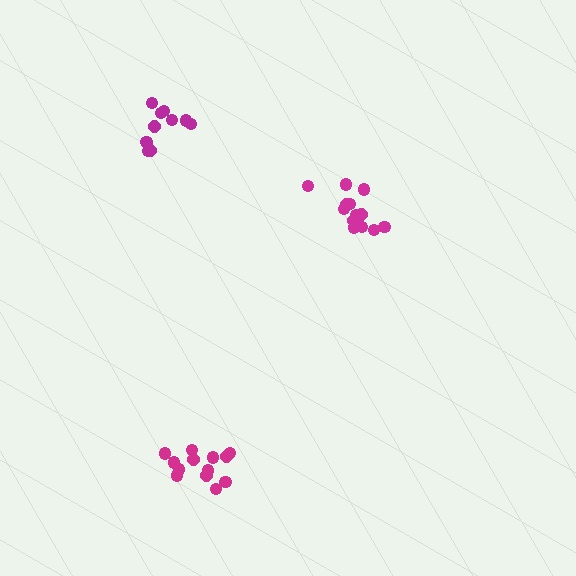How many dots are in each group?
Group 1: 13 dots, Group 2: 10 dots, Group 3: 13 dots (36 total).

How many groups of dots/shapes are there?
There are 3 groups.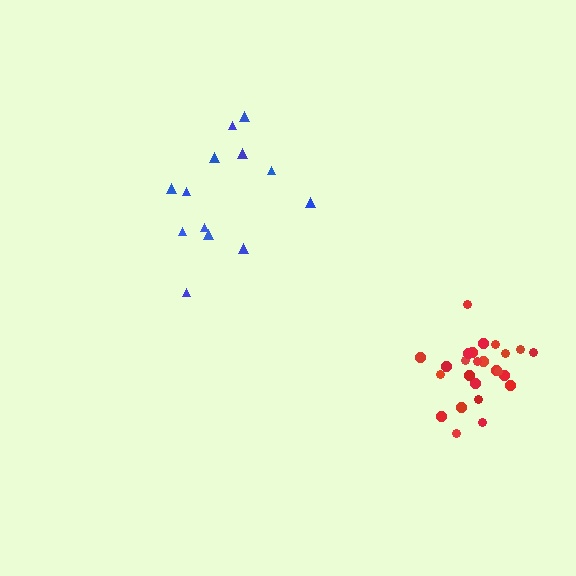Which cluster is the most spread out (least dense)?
Blue.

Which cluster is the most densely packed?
Red.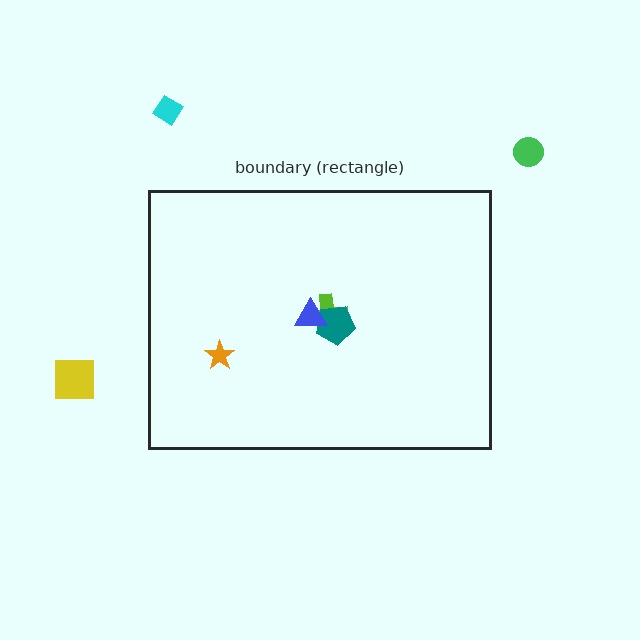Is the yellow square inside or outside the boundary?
Outside.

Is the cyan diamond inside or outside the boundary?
Outside.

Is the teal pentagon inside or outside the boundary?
Inside.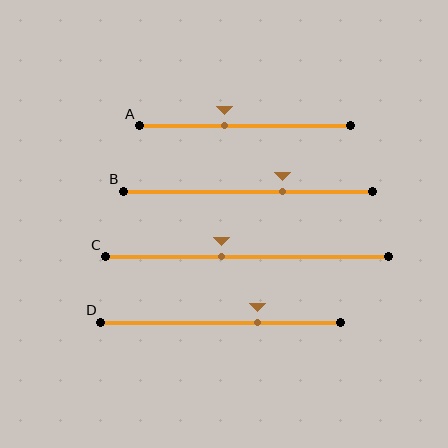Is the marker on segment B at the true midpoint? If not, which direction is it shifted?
No, the marker on segment B is shifted to the right by about 14% of the segment length.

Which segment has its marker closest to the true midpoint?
Segment C has its marker closest to the true midpoint.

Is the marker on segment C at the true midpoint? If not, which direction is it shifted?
No, the marker on segment C is shifted to the left by about 9% of the segment length.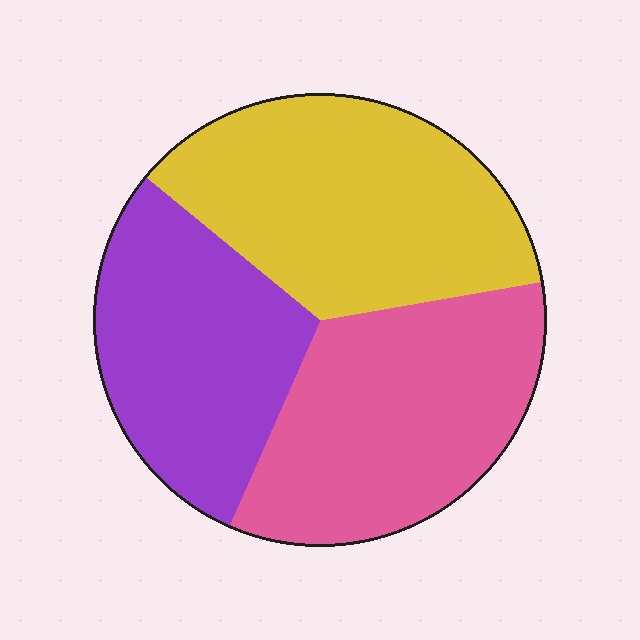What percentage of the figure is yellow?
Yellow takes up about three eighths (3/8) of the figure.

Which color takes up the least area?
Purple, at roughly 30%.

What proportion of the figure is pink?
Pink covers about 35% of the figure.